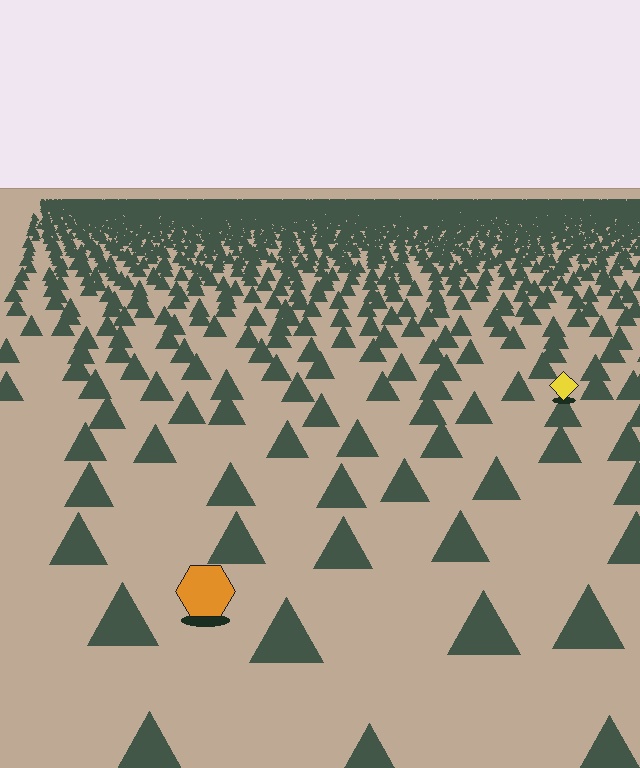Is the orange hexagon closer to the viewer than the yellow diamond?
Yes. The orange hexagon is closer — you can tell from the texture gradient: the ground texture is coarser near it.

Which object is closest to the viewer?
The orange hexagon is closest. The texture marks near it are larger and more spread out.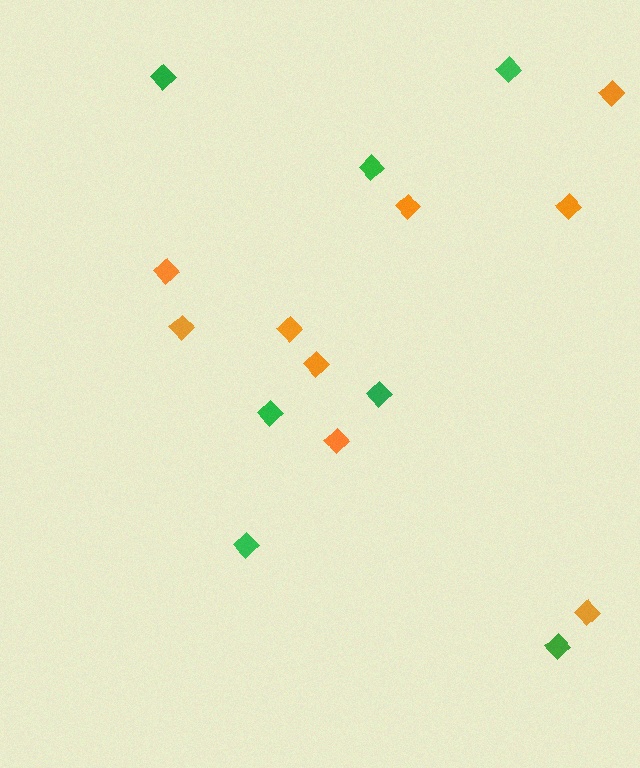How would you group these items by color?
There are 2 groups: one group of green diamonds (7) and one group of orange diamonds (9).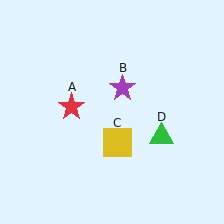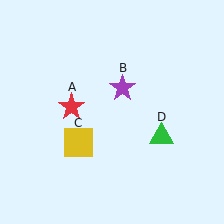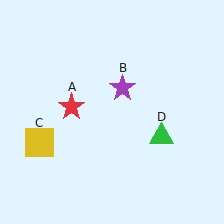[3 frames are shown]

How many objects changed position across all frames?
1 object changed position: yellow square (object C).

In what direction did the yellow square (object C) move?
The yellow square (object C) moved left.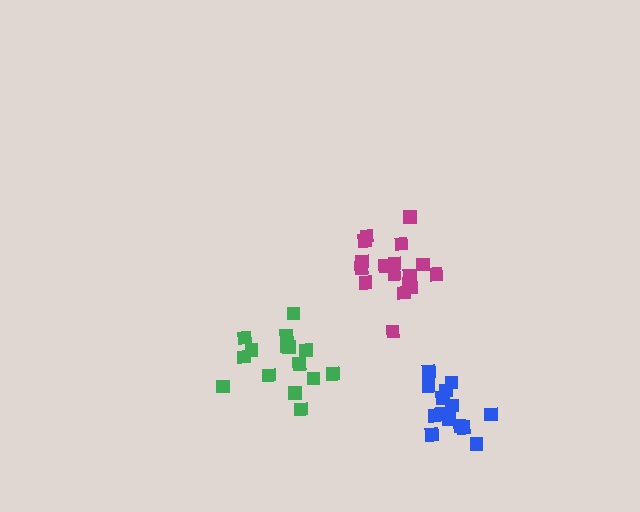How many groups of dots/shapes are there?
There are 3 groups.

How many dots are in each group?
Group 1: 17 dots, Group 2: 15 dots, Group 3: 15 dots (47 total).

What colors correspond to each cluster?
The clusters are colored: magenta, blue, green.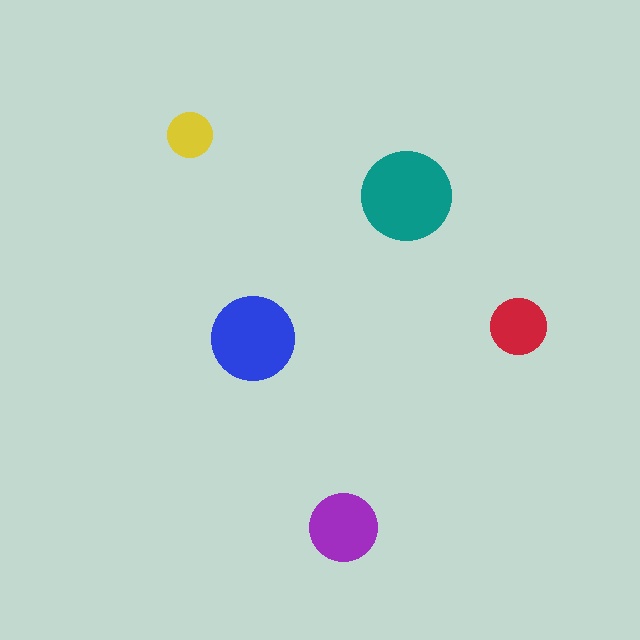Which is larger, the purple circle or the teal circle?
The teal one.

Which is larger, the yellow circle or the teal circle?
The teal one.